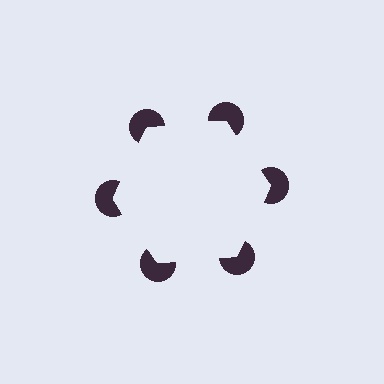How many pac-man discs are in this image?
There are 6 — one at each vertex of the illusory hexagon.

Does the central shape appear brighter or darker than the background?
It typically appears slightly brighter than the background, even though no actual brightness change is drawn.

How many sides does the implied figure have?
6 sides.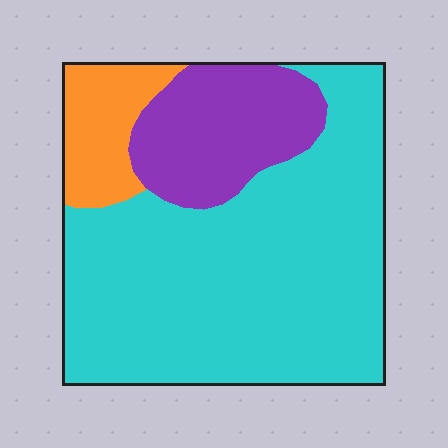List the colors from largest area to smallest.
From largest to smallest: cyan, purple, orange.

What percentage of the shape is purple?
Purple takes up about one fifth (1/5) of the shape.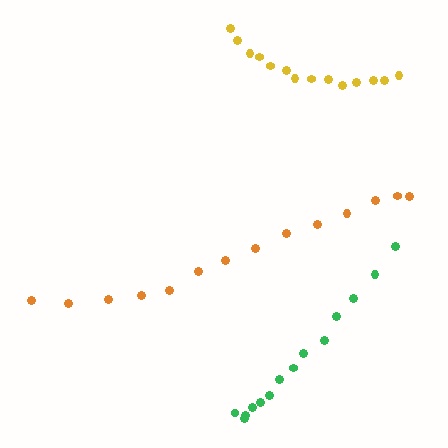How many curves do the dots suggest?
There are 3 distinct paths.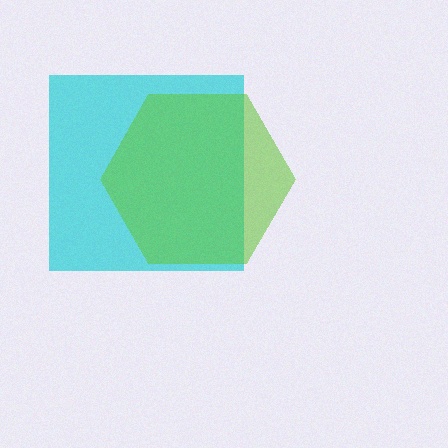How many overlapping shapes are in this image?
There are 2 overlapping shapes in the image.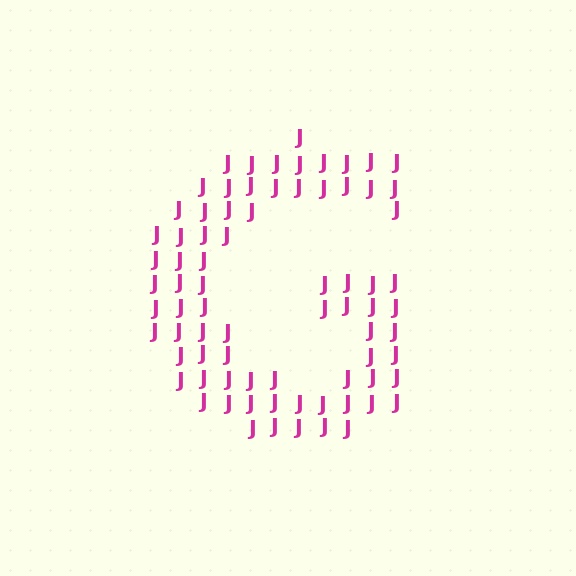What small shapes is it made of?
It is made of small letter J's.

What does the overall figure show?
The overall figure shows the letter G.